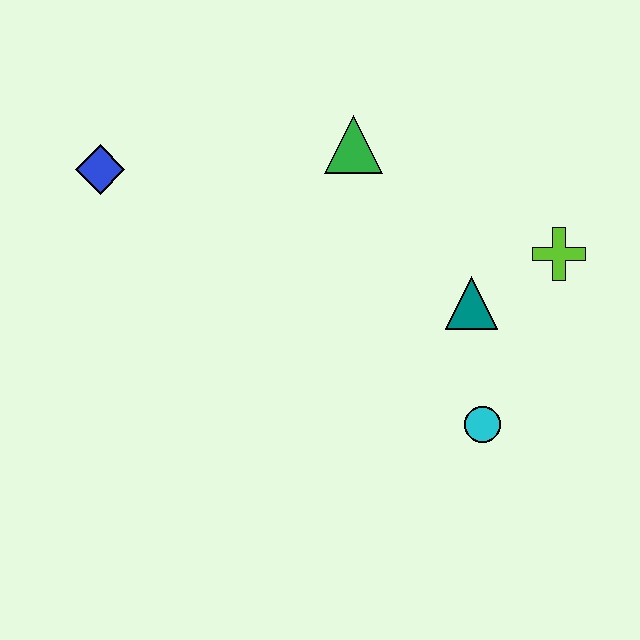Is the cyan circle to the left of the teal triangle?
No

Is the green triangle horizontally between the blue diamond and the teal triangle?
Yes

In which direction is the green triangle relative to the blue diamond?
The green triangle is to the right of the blue diamond.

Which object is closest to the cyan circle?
The teal triangle is closest to the cyan circle.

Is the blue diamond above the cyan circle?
Yes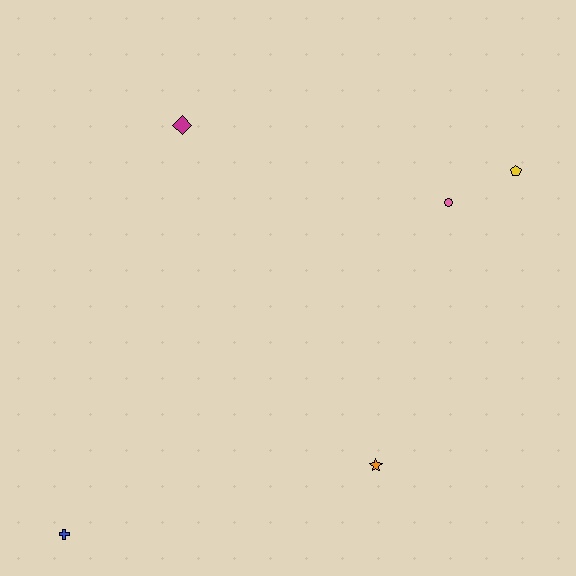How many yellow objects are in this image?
There is 1 yellow object.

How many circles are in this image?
There is 1 circle.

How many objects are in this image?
There are 5 objects.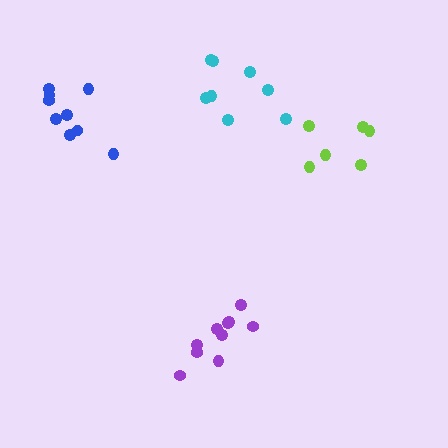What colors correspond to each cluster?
The clusters are colored: blue, purple, cyan, lime.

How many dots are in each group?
Group 1: 9 dots, Group 2: 10 dots, Group 3: 8 dots, Group 4: 6 dots (33 total).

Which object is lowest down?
The purple cluster is bottommost.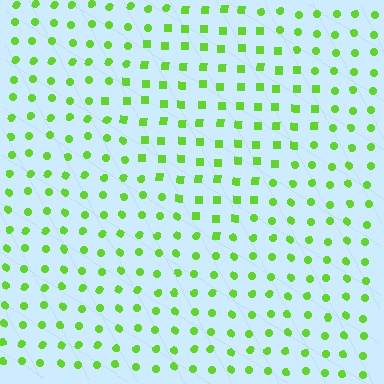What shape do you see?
I see a diamond.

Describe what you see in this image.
The image is filled with small lime elements arranged in a uniform grid. A diamond-shaped region contains squares, while the surrounding area contains circles. The boundary is defined purely by the change in element shape.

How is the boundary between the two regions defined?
The boundary is defined by a change in element shape: squares inside vs. circles outside. All elements share the same color and spacing.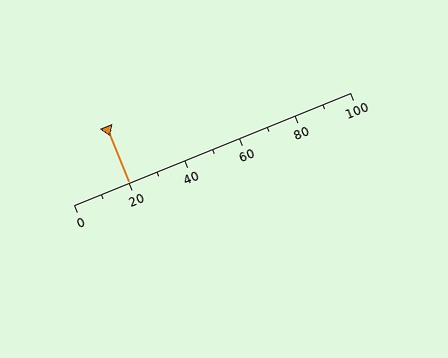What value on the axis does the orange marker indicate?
The marker indicates approximately 20.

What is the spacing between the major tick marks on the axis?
The major ticks are spaced 20 apart.